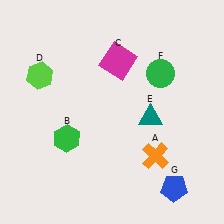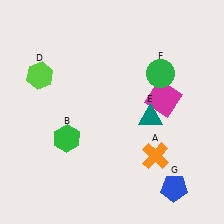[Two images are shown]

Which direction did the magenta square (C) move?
The magenta square (C) moved right.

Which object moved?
The magenta square (C) moved right.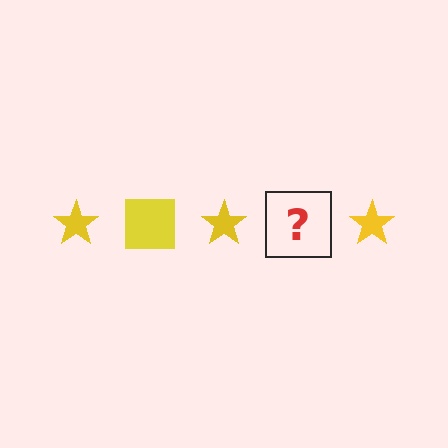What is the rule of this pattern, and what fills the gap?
The rule is that the pattern cycles through star, square shapes in yellow. The gap should be filled with a yellow square.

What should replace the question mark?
The question mark should be replaced with a yellow square.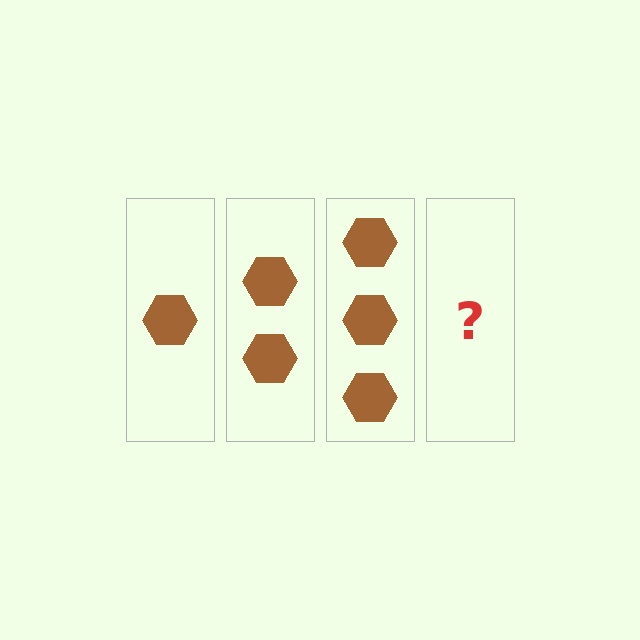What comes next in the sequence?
The next element should be 4 hexagons.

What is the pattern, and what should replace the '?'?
The pattern is that each step adds one more hexagon. The '?' should be 4 hexagons.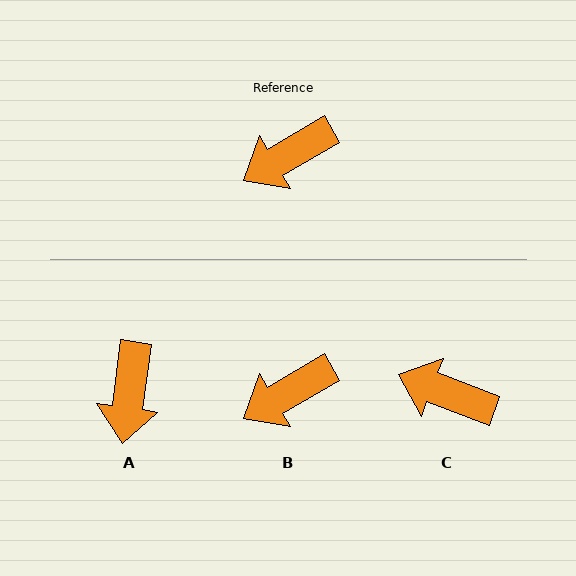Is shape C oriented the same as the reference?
No, it is off by about 51 degrees.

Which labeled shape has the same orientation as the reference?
B.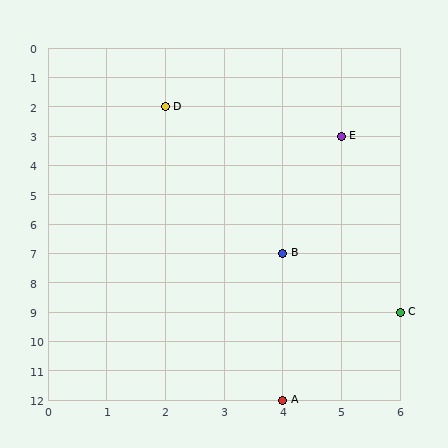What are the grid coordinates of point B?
Point B is at grid coordinates (4, 7).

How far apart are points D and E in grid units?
Points D and E are 3 columns and 1 row apart (about 3.2 grid units diagonally).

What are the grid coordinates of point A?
Point A is at grid coordinates (4, 12).